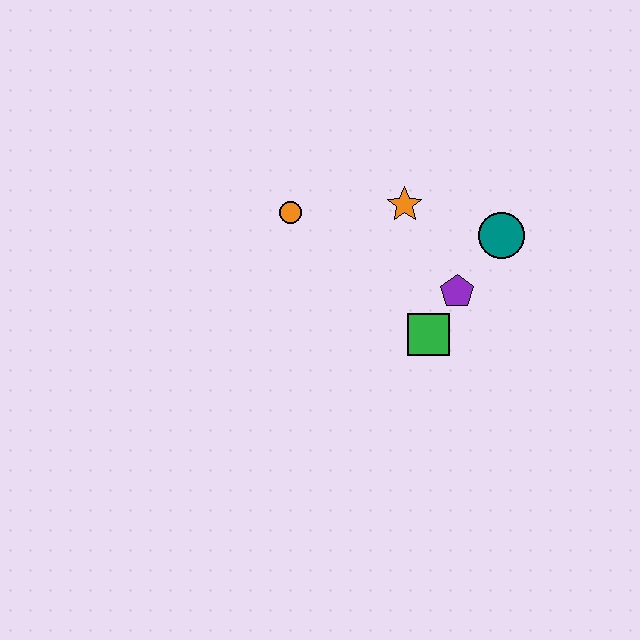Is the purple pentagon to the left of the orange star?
No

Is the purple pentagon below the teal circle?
Yes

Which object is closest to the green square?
The purple pentagon is closest to the green square.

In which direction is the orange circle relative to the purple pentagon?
The orange circle is to the left of the purple pentagon.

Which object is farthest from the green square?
The orange circle is farthest from the green square.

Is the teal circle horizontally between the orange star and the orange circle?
No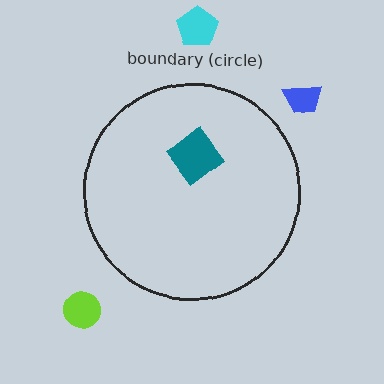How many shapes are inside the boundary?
1 inside, 3 outside.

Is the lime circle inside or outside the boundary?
Outside.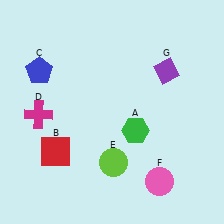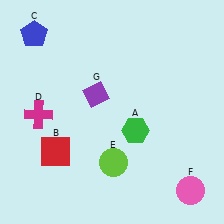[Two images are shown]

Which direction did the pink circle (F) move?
The pink circle (F) moved right.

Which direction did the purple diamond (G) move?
The purple diamond (G) moved left.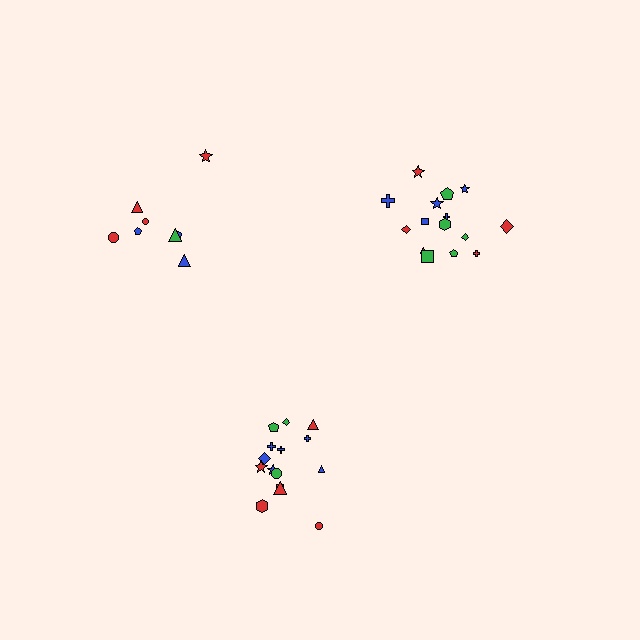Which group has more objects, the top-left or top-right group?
The top-right group.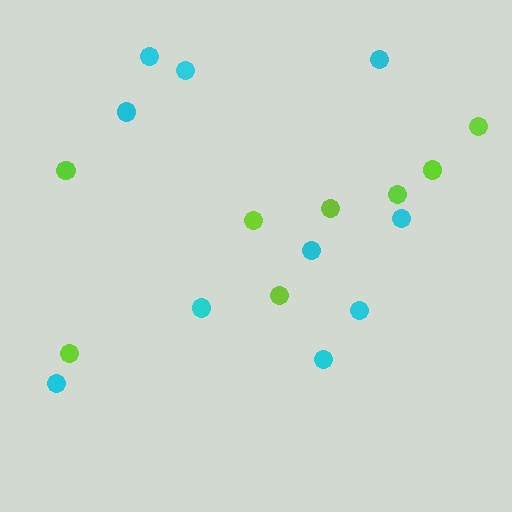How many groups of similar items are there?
There are 2 groups: one group of cyan circles (10) and one group of lime circles (8).